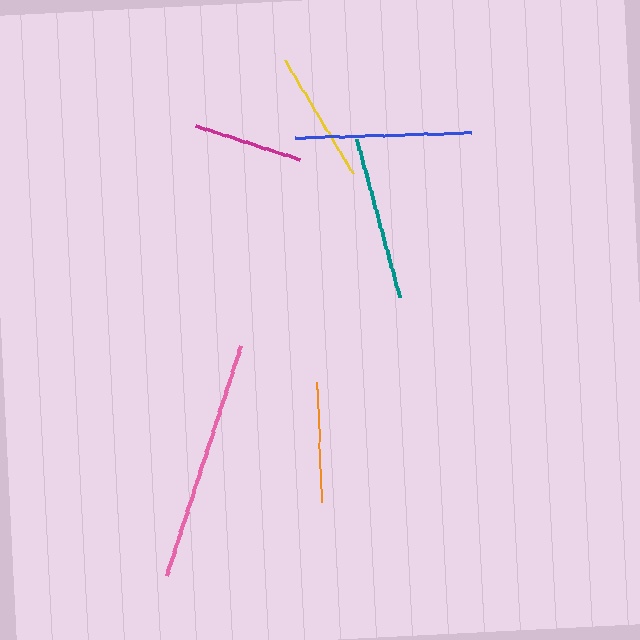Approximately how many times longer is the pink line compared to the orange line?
The pink line is approximately 2.0 times the length of the orange line.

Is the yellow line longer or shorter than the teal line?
The teal line is longer than the yellow line.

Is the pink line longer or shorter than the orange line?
The pink line is longer than the orange line.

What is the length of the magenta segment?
The magenta segment is approximately 109 pixels long.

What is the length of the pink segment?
The pink segment is approximately 242 pixels long.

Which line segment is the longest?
The pink line is the longest at approximately 242 pixels.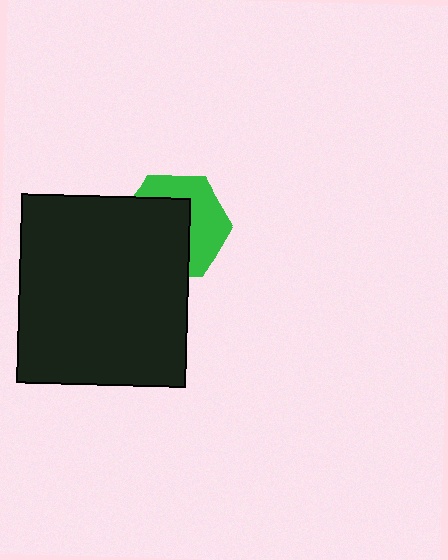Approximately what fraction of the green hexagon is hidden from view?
Roughly 55% of the green hexagon is hidden behind the black rectangle.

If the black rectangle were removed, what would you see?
You would see the complete green hexagon.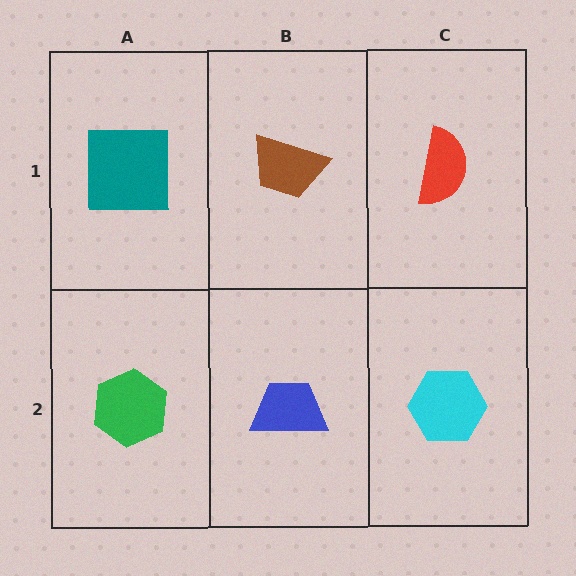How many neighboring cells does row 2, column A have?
2.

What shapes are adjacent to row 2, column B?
A brown trapezoid (row 1, column B), a green hexagon (row 2, column A), a cyan hexagon (row 2, column C).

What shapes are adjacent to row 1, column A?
A green hexagon (row 2, column A), a brown trapezoid (row 1, column B).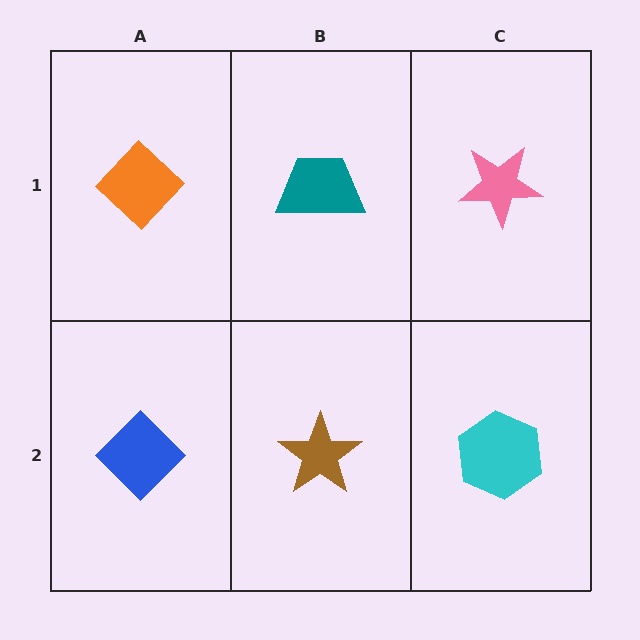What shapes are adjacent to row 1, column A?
A blue diamond (row 2, column A), a teal trapezoid (row 1, column B).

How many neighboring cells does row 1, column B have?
3.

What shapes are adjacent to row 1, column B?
A brown star (row 2, column B), an orange diamond (row 1, column A), a pink star (row 1, column C).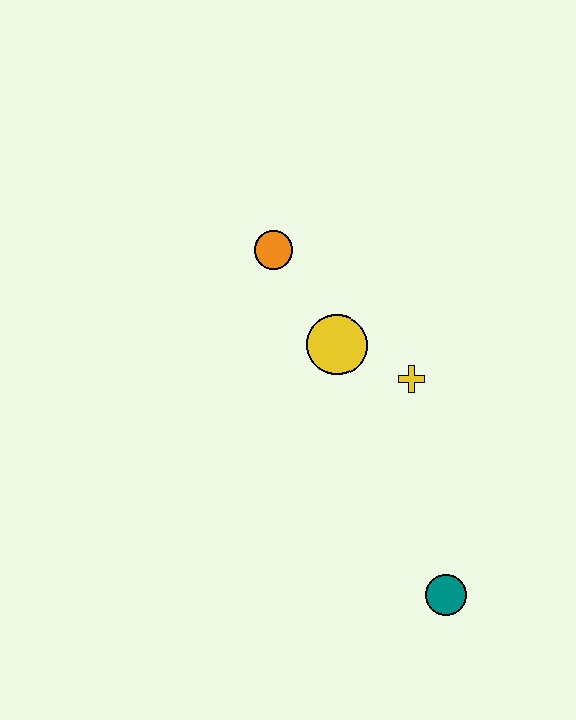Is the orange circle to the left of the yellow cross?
Yes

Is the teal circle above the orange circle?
No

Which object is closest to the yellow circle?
The yellow cross is closest to the yellow circle.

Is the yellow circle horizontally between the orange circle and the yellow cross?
Yes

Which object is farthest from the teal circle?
The orange circle is farthest from the teal circle.